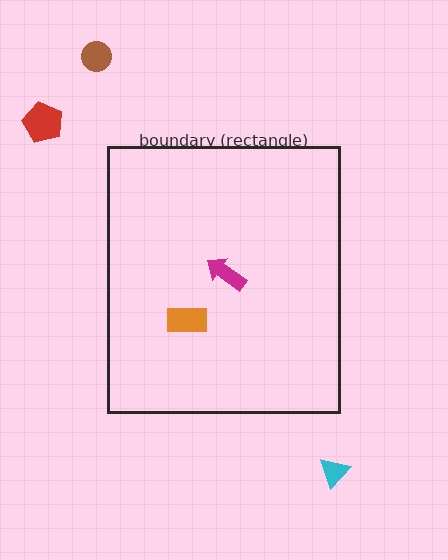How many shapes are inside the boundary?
2 inside, 3 outside.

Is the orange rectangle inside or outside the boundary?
Inside.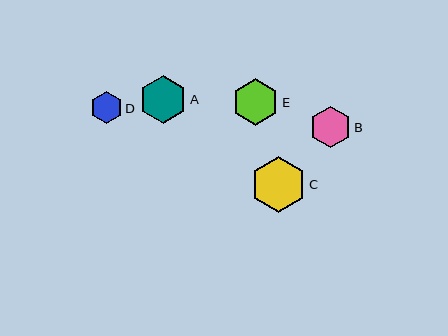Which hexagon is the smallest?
Hexagon D is the smallest with a size of approximately 32 pixels.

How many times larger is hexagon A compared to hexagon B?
Hexagon A is approximately 1.2 times the size of hexagon B.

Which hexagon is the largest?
Hexagon C is the largest with a size of approximately 56 pixels.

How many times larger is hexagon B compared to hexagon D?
Hexagon B is approximately 1.3 times the size of hexagon D.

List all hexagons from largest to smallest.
From largest to smallest: C, A, E, B, D.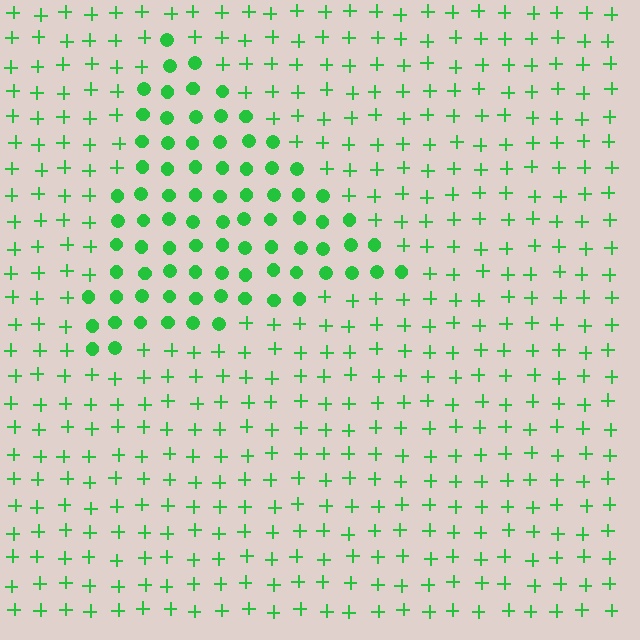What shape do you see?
I see a triangle.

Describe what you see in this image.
The image is filled with small green elements arranged in a uniform grid. A triangle-shaped region contains circles, while the surrounding area contains plus signs. The boundary is defined purely by the change in element shape.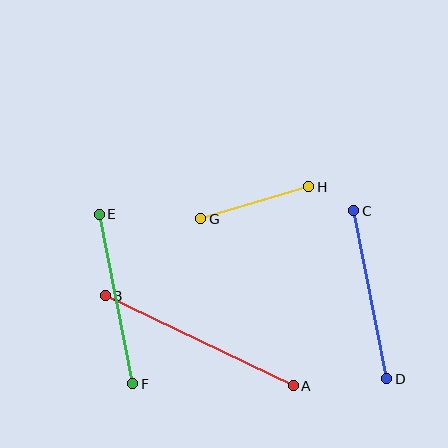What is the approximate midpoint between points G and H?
The midpoint is at approximately (255, 203) pixels.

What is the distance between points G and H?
The distance is approximately 112 pixels.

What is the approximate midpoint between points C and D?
The midpoint is at approximately (370, 295) pixels.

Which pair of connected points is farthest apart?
Points A and B are farthest apart.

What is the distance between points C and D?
The distance is approximately 171 pixels.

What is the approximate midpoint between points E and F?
The midpoint is at approximately (116, 299) pixels.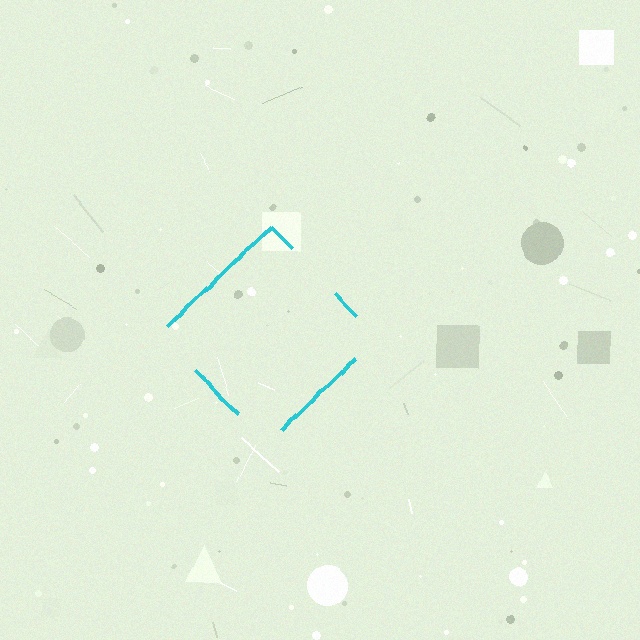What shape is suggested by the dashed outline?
The dashed outline suggests a diamond.